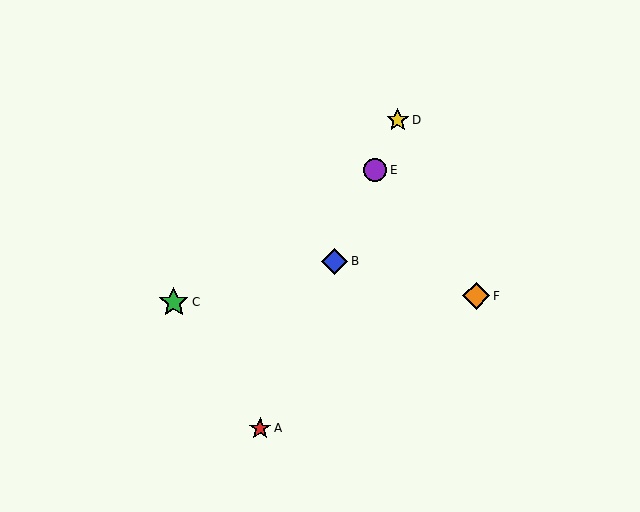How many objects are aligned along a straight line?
4 objects (A, B, D, E) are aligned along a straight line.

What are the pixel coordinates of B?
Object B is at (335, 261).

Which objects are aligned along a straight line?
Objects A, B, D, E are aligned along a straight line.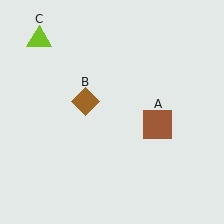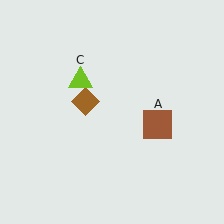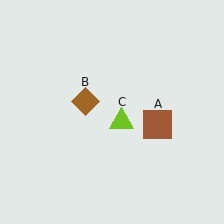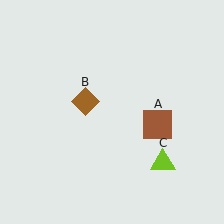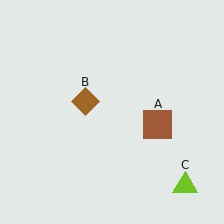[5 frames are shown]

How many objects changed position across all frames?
1 object changed position: lime triangle (object C).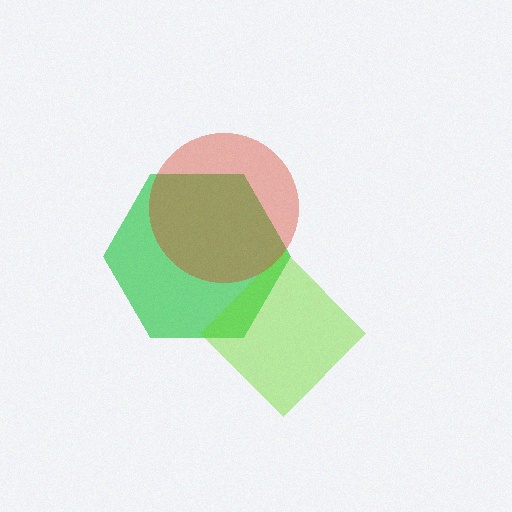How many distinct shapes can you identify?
There are 3 distinct shapes: a green hexagon, a lime diamond, a red circle.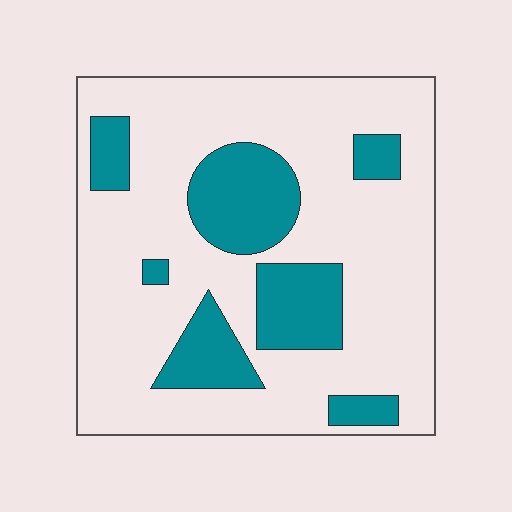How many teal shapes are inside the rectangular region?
7.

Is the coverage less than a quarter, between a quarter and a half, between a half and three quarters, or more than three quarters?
Less than a quarter.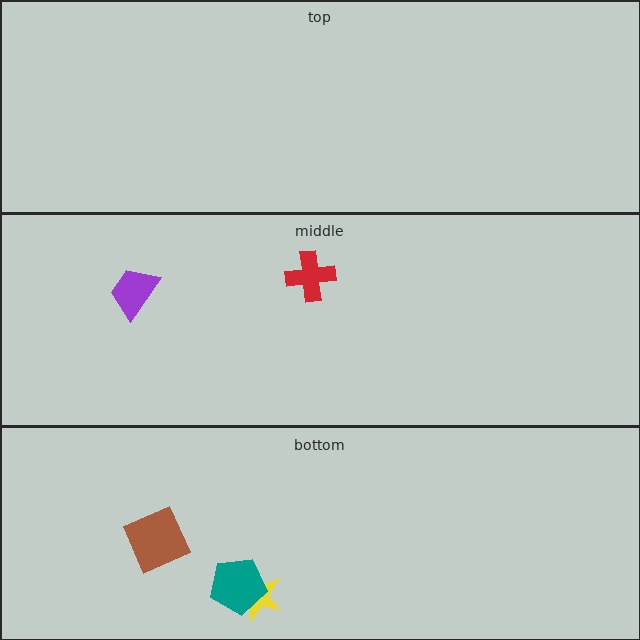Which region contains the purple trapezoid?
The middle region.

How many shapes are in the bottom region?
3.